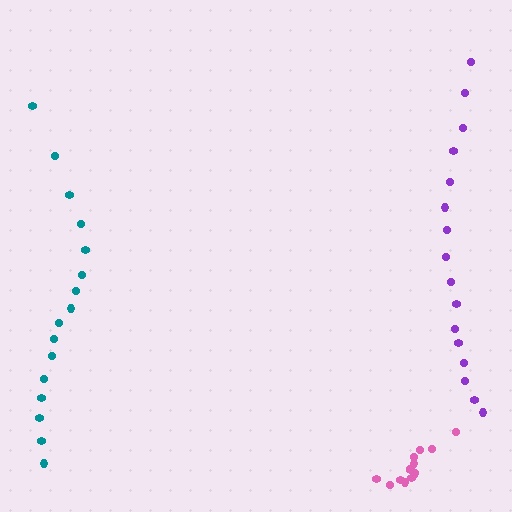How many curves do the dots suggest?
There are 3 distinct paths.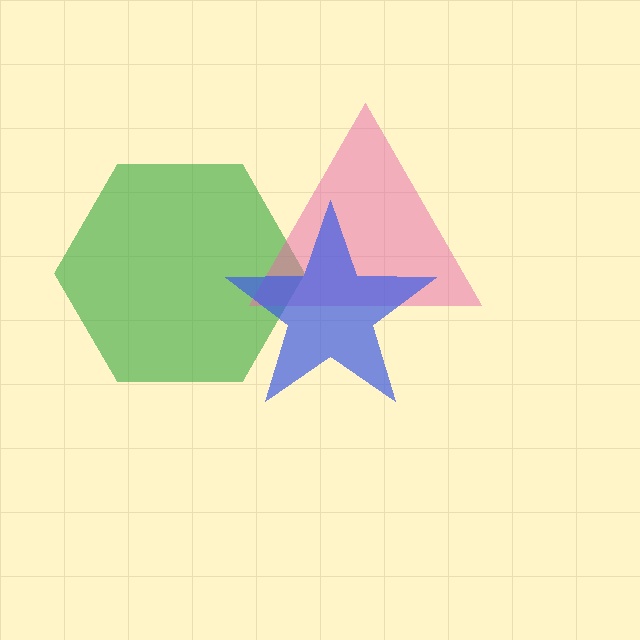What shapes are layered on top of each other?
The layered shapes are: a green hexagon, a pink triangle, a blue star.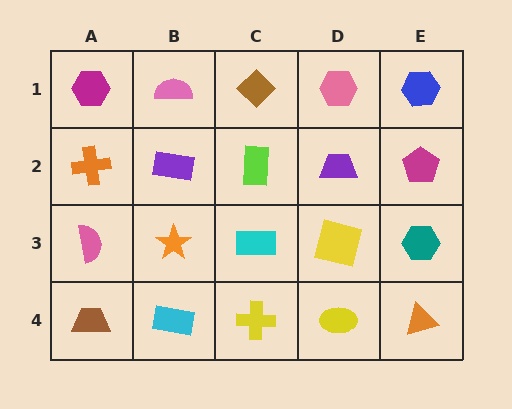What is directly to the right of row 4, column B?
A yellow cross.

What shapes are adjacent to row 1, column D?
A purple trapezoid (row 2, column D), a brown diamond (row 1, column C), a blue hexagon (row 1, column E).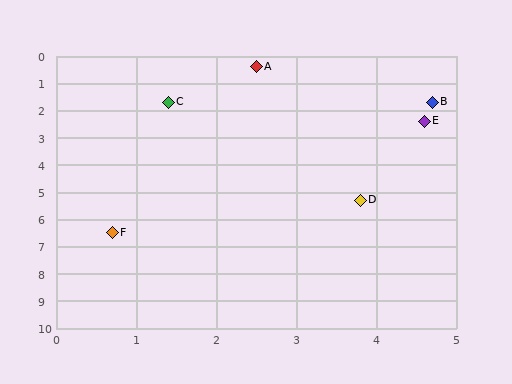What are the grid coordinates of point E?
Point E is at approximately (4.6, 2.4).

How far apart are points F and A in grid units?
Points F and A are about 6.4 grid units apart.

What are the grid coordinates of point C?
Point C is at approximately (1.4, 1.7).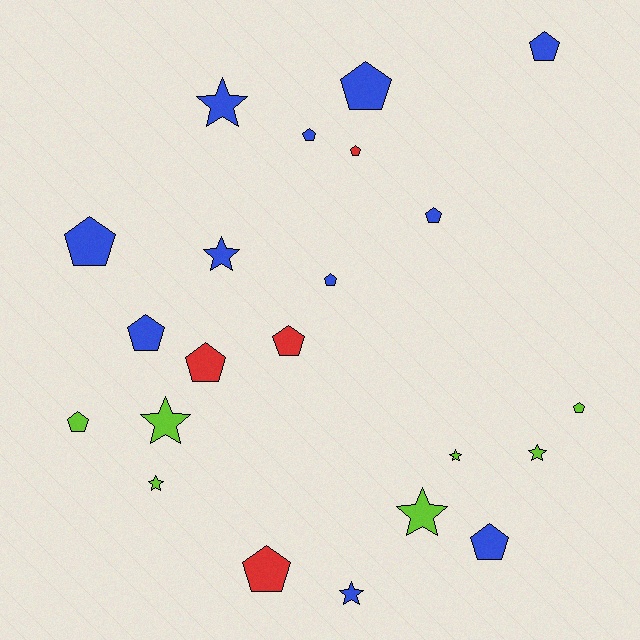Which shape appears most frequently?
Pentagon, with 14 objects.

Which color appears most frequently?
Blue, with 11 objects.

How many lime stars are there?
There are 5 lime stars.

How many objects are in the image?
There are 22 objects.